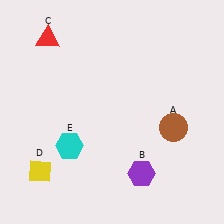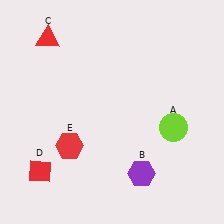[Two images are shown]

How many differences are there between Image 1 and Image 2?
There are 3 differences between the two images.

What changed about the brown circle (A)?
In Image 1, A is brown. In Image 2, it changed to lime.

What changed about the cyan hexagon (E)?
In Image 1, E is cyan. In Image 2, it changed to red.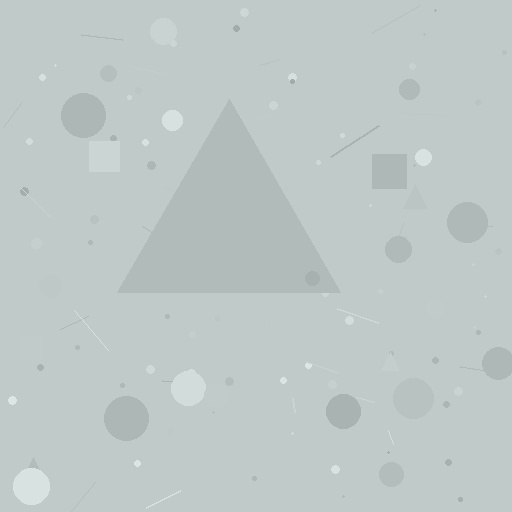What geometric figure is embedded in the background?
A triangle is embedded in the background.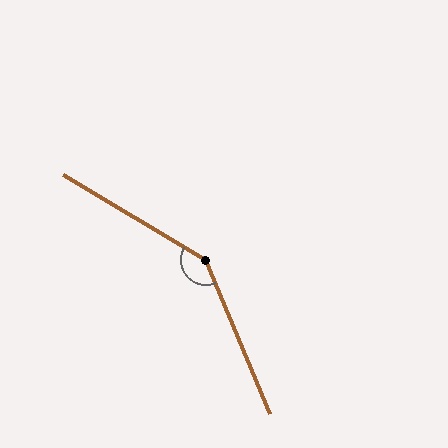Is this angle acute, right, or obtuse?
It is obtuse.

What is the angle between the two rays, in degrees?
Approximately 143 degrees.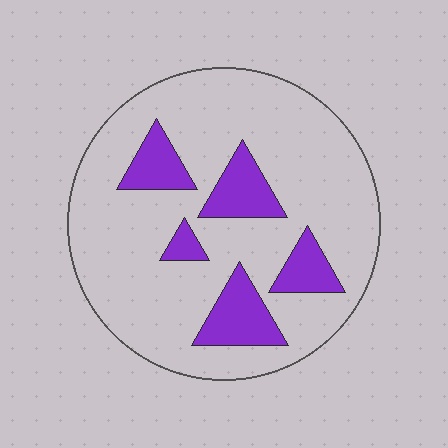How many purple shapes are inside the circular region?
5.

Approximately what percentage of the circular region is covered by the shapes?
Approximately 20%.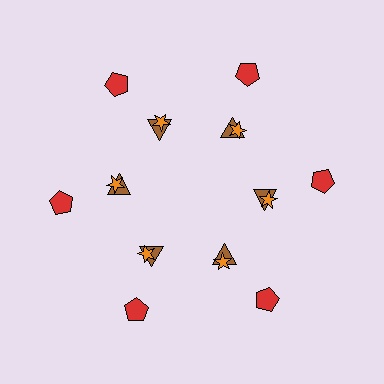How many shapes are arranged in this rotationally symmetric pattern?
There are 18 shapes, arranged in 6 groups of 3.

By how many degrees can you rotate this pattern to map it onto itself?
The pattern maps onto itself every 60 degrees of rotation.